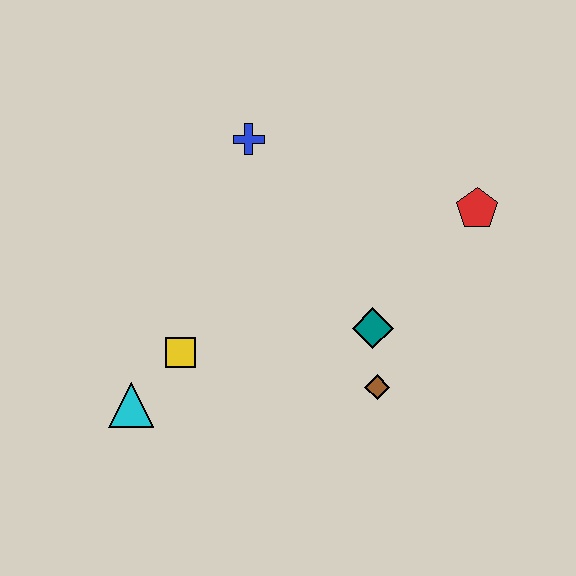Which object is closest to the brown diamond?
The teal diamond is closest to the brown diamond.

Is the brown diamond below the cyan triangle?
No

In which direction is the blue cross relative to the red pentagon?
The blue cross is to the left of the red pentagon.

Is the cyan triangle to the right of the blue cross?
No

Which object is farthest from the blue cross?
The cyan triangle is farthest from the blue cross.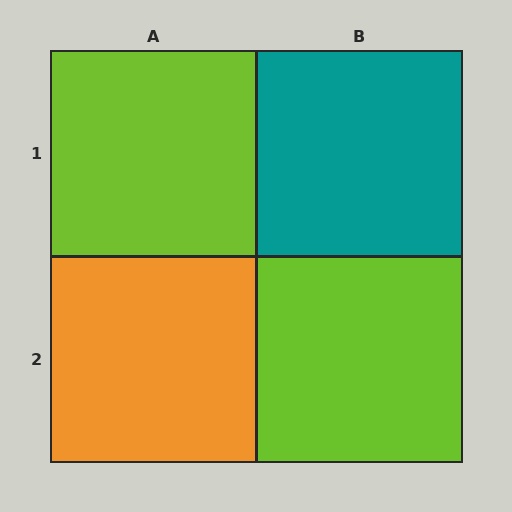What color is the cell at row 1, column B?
Teal.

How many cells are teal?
1 cell is teal.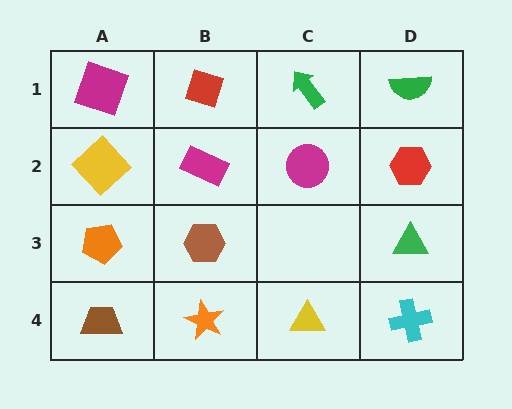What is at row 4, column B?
An orange star.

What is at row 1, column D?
A green semicircle.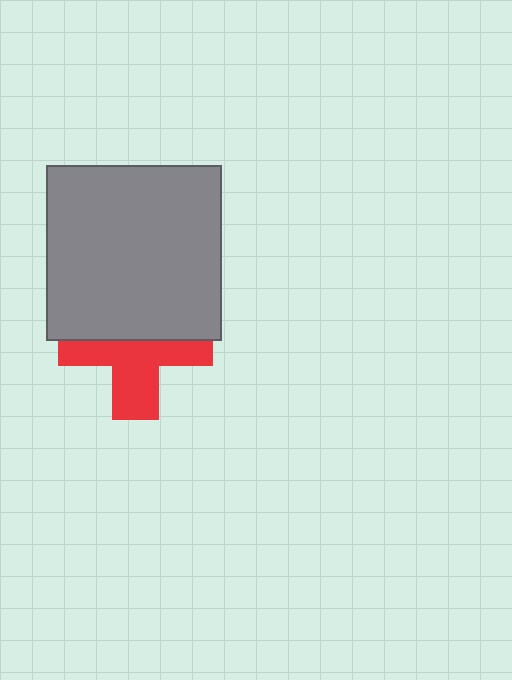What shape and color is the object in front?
The object in front is a gray square.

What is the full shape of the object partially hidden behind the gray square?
The partially hidden object is a red cross.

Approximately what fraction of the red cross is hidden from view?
Roughly 49% of the red cross is hidden behind the gray square.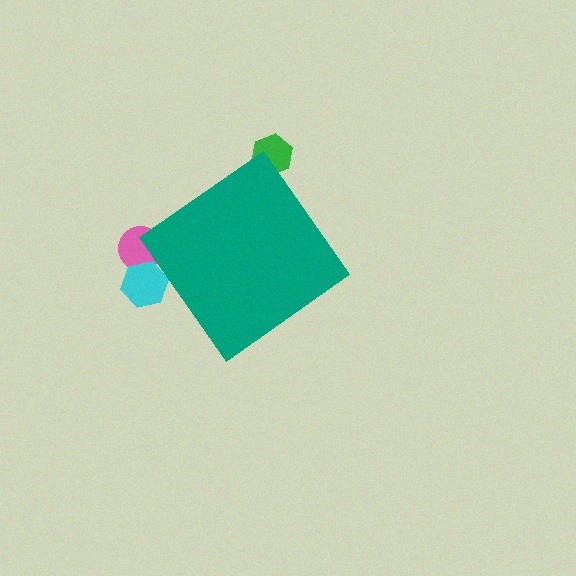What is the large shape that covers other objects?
A teal diamond.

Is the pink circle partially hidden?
Yes, the pink circle is partially hidden behind the teal diamond.